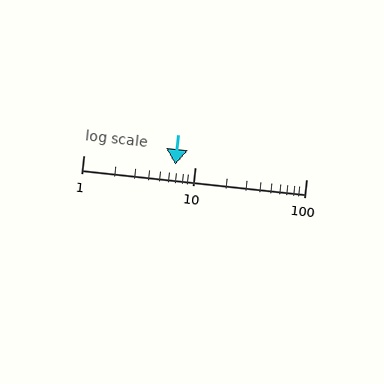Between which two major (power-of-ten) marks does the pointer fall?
The pointer is between 1 and 10.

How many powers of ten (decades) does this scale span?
The scale spans 2 decades, from 1 to 100.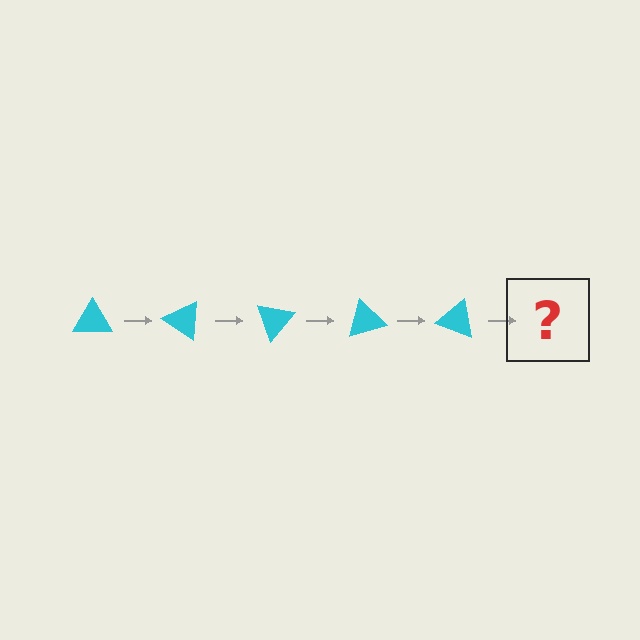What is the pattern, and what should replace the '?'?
The pattern is that the triangle rotates 35 degrees each step. The '?' should be a cyan triangle rotated 175 degrees.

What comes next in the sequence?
The next element should be a cyan triangle rotated 175 degrees.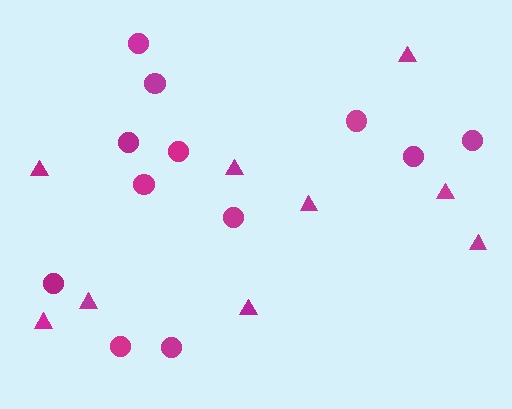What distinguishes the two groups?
There are 2 groups: one group of circles (12) and one group of triangles (9).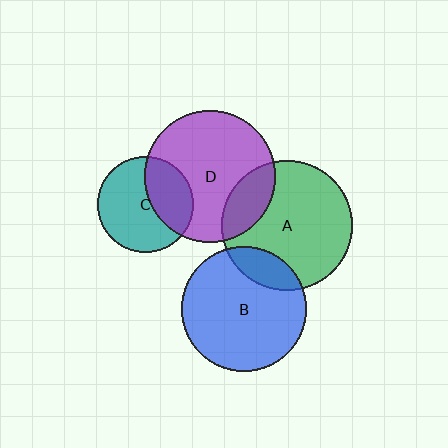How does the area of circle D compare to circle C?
Approximately 1.9 times.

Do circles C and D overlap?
Yes.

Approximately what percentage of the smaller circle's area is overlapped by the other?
Approximately 35%.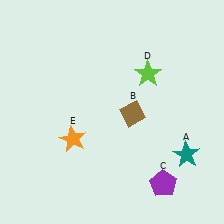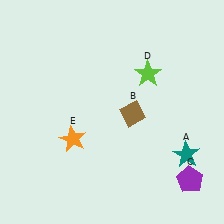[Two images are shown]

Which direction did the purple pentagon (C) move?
The purple pentagon (C) moved right.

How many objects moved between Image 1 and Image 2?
1 object moved between the two images.